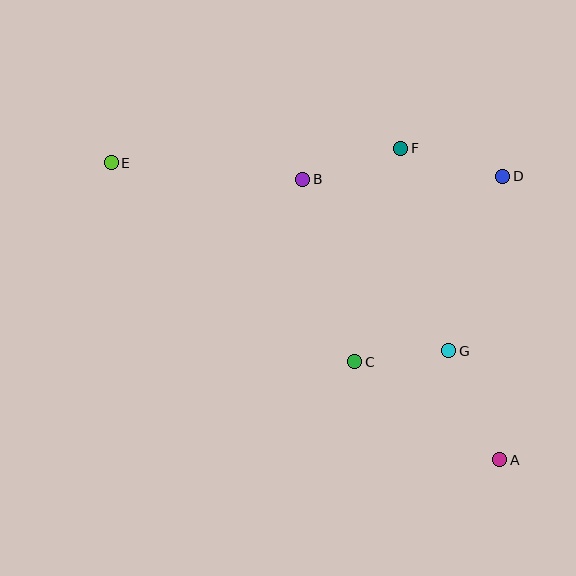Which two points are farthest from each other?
Points A and E are farthest from each other.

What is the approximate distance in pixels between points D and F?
The distance between D and F is approximately 105 pixels.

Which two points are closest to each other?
Points C and G are closest to each other.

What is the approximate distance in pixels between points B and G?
The distance between B and G is approximately 225 pixels.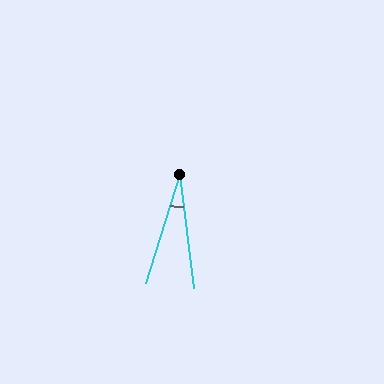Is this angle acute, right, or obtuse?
It is acute.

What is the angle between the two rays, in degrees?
Approximately 24 degrees.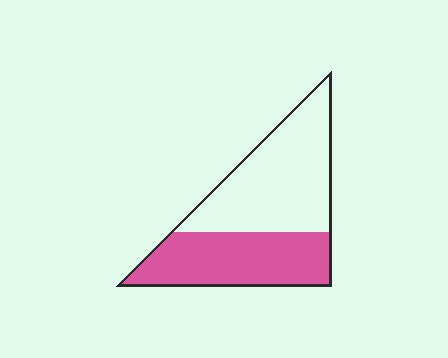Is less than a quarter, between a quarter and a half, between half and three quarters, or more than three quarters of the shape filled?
Between a quarter and a half.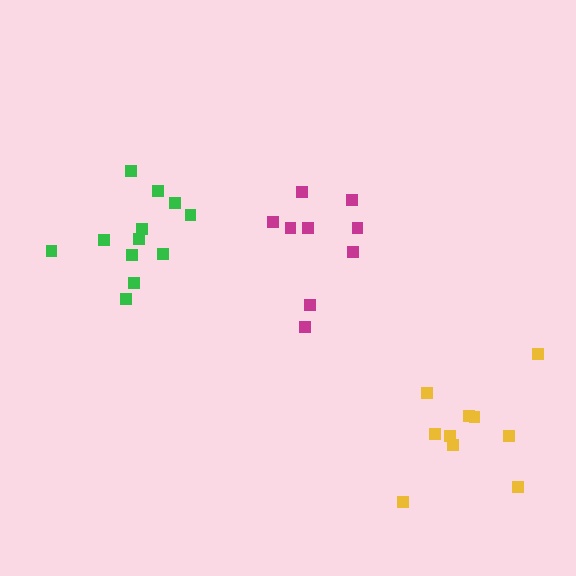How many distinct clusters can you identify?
There are 3 distinct clusters.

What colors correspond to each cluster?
The clusters are colored: magenta, green, yellow.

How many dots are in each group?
Group 1: 9 dots, Group 2: 12 dots, Group 3: 10 dots (31 total).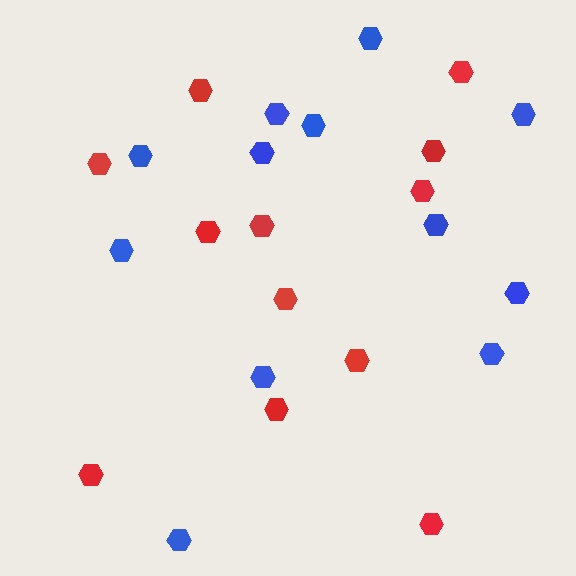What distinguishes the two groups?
There are 2 groups: one group of red hexagons (12) and one group of blue hexagons (12).